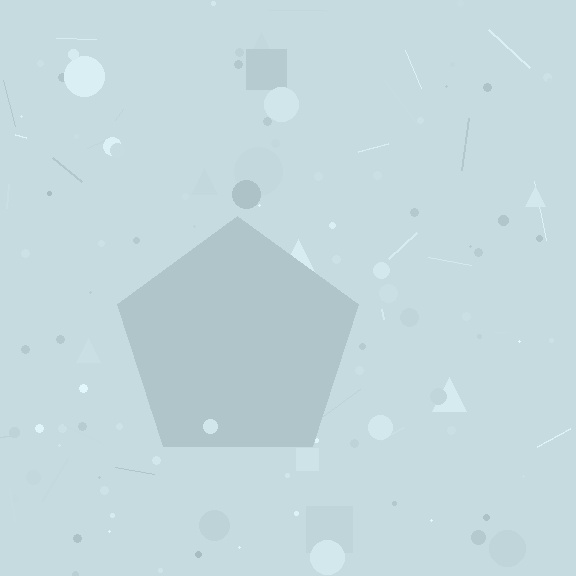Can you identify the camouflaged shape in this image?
The camouflaged shape is a pentagon.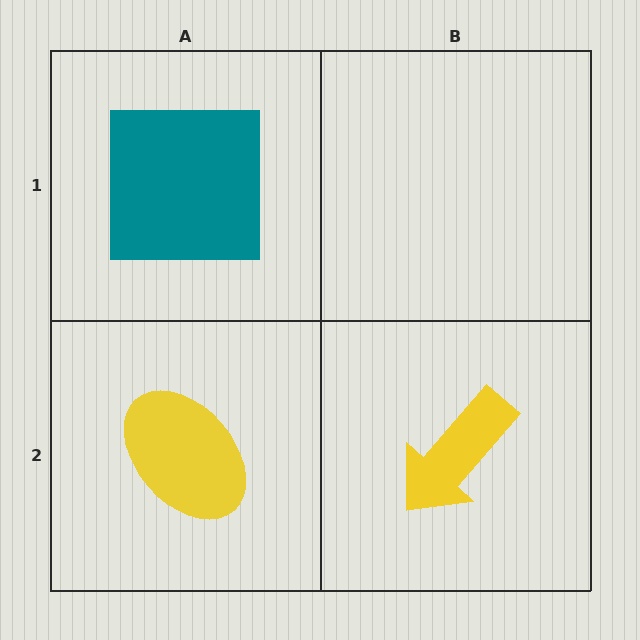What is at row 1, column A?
A teal square.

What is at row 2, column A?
A yellow ellipse.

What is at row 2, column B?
A yellow arrow.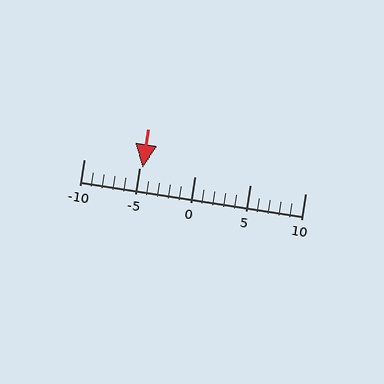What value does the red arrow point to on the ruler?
The red arrow points to approximately -5.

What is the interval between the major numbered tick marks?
The major tick marks are spaced 5 units apart.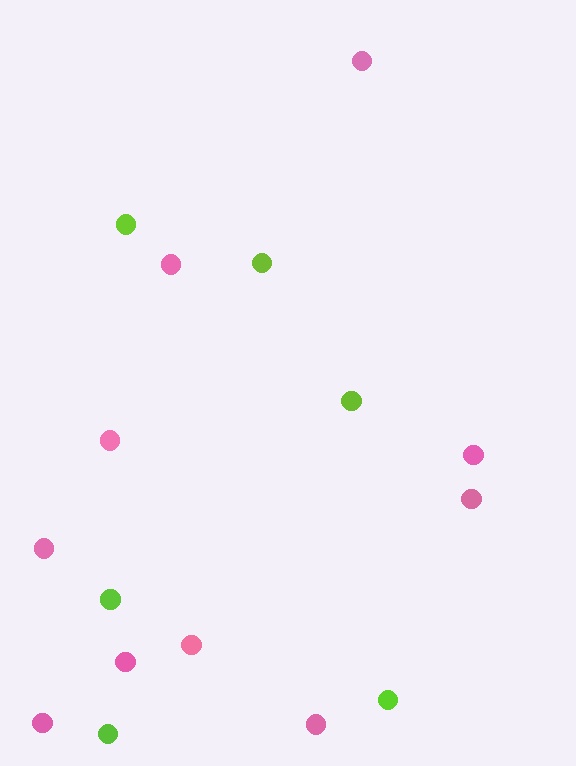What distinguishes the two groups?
There are 2 groups: one group of lime circles (6) and one group of pink circles (10).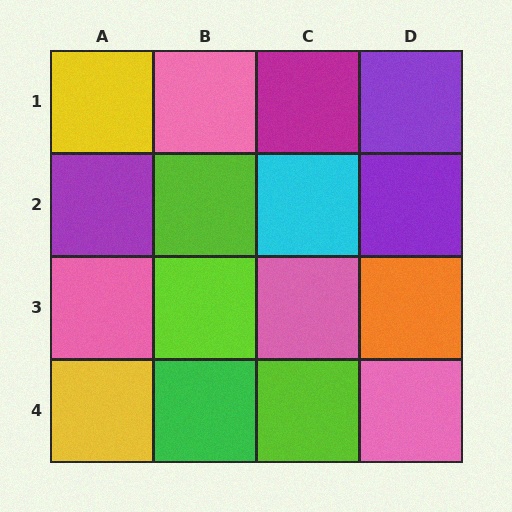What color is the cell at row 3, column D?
Orange.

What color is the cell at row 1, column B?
Pink.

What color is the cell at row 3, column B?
Lime.